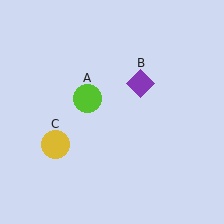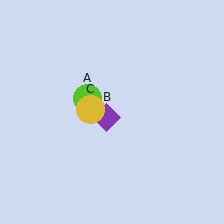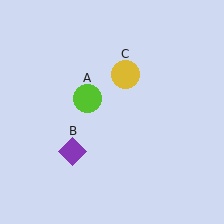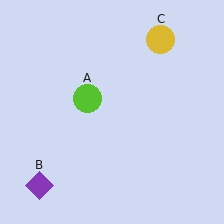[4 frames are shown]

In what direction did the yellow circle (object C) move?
The yellow circle (object C) moved up and to the right.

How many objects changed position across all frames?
2 objects changed position: purple diamond (object B), yellow circle (object C).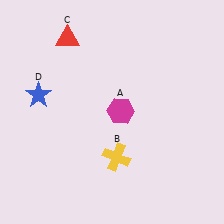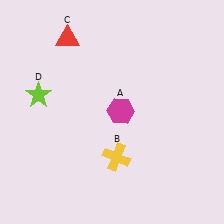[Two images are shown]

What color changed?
The star (D) changed from blue in Image 1 to lime in Image 2.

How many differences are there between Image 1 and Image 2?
There is 1 difference between the two images.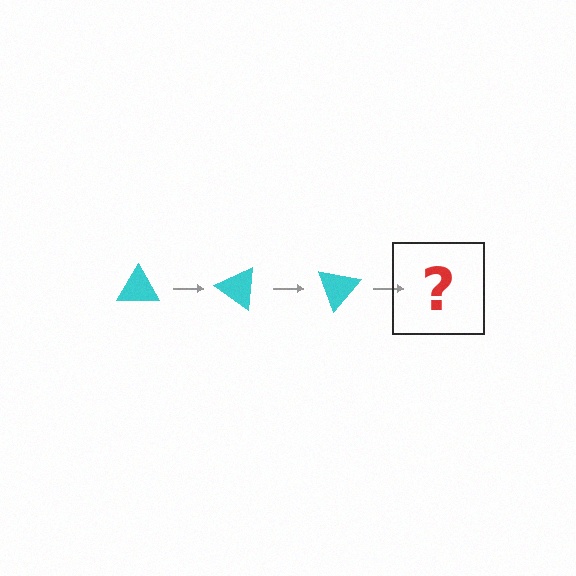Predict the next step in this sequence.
The next step is a cyan triangle rotated 105 degrees.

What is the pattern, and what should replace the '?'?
The pattern is that the triangle rotates 35 degrees each step. The '?' should be a cyan triangle rotated 105 degrees.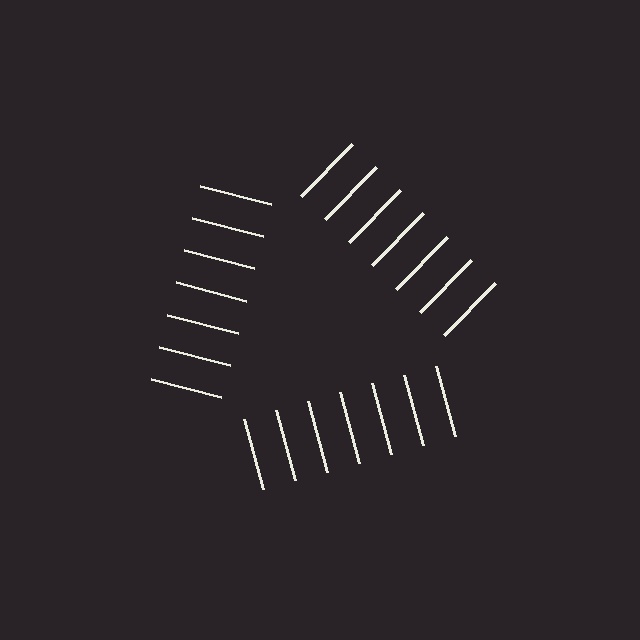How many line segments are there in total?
21 — 7 along each of the 3 edges.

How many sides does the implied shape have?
3 sides — the line-ends trace a triangle.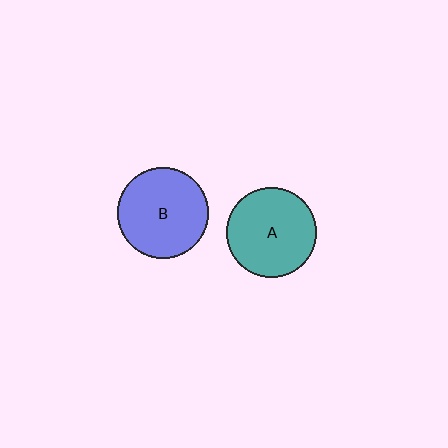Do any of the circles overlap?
No, none of the circles overlap.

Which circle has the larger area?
Circle B (blue).